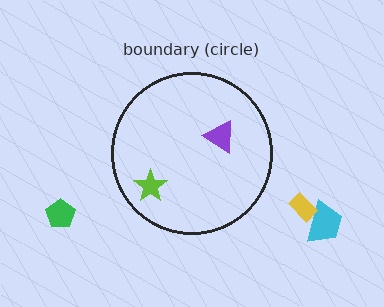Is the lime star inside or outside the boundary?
Inside.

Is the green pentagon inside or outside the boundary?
Outside.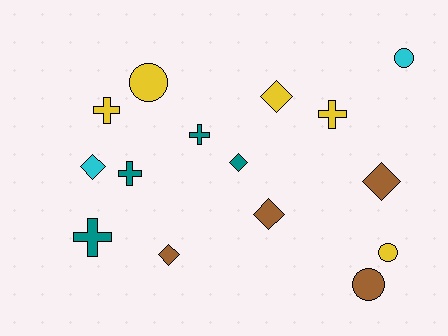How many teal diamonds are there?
There is 1 teal diamond.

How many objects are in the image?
There are 15 objects.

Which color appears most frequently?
Yellow, with 5 objects.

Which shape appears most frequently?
Diamond, with 6 objects.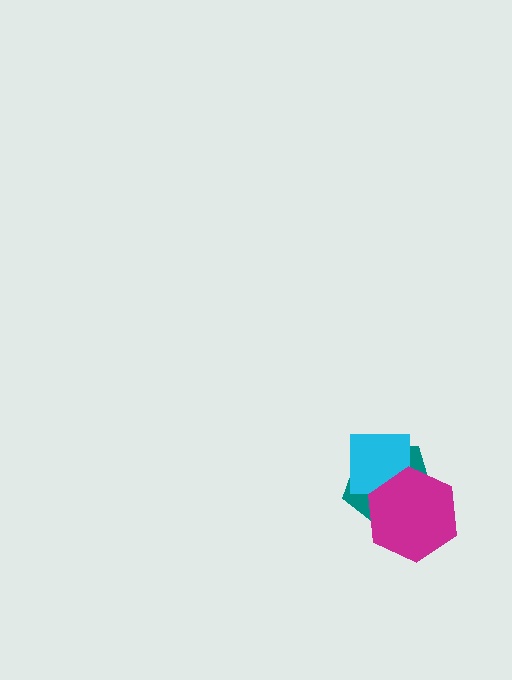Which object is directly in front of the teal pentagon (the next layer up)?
The cyan square is directly in front of the teal pentagon.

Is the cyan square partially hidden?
Yes, it is partially covered by another shape.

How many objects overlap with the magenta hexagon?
2 objects overlap with the magenta hexagon.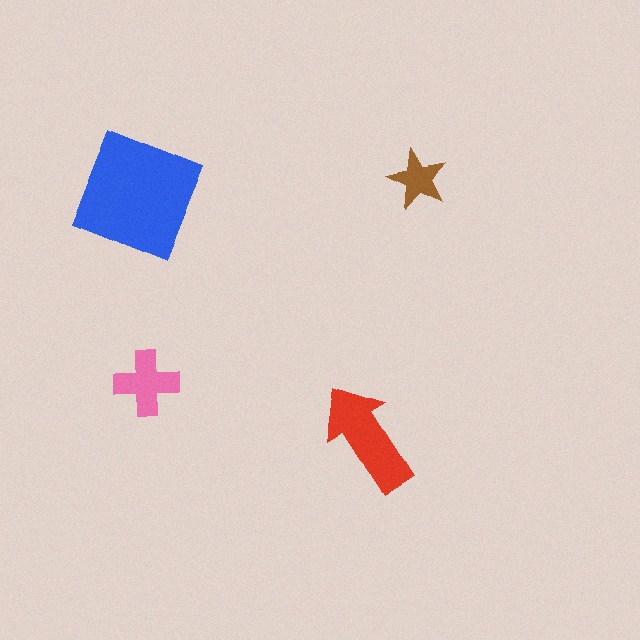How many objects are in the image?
There are 4 objects in the image.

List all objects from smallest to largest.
The brown star, the pink cross, the red arrow, the blue square.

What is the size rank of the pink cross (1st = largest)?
3rd.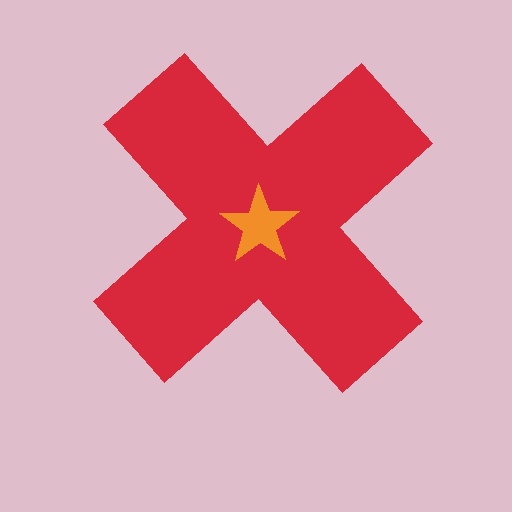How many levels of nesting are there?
2.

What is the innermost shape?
The orange star.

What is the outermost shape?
The red cross.